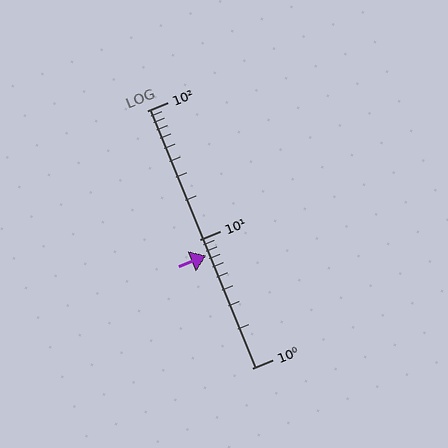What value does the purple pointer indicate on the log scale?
The pointer indicates approximately 7.5.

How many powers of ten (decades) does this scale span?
The scale spans 2 decades, from 1 to 100.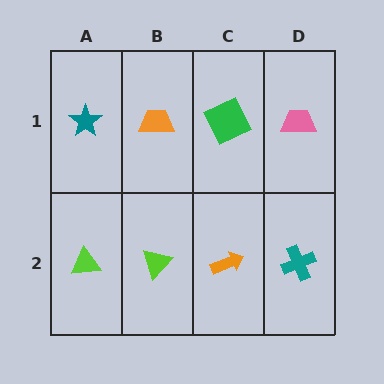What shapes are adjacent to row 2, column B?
An orange trapezoid (row 1, column B), a lime triangle (row 2, column A), an orange arrow (row 2, column C).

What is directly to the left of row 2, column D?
An orange arrow.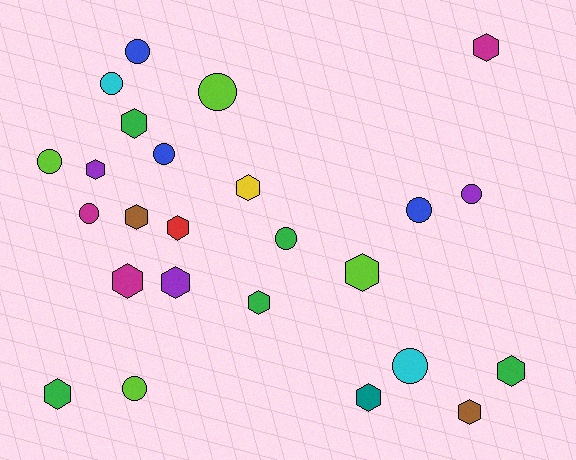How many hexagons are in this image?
There are 14 hexagons.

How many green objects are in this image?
There are 5 green objects.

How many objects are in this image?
There are 25 objects.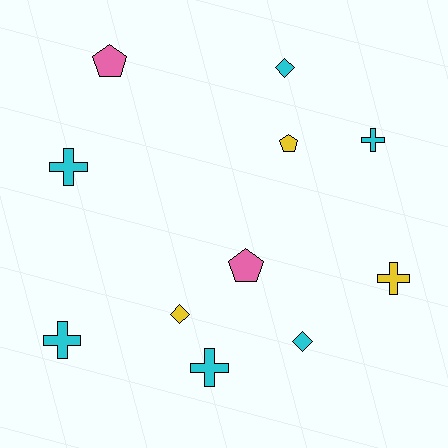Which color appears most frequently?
Cyan, with 6 objects.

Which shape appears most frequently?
Cross, with 5 objects.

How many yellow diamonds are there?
There is 1 yellow diamond.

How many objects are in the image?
There are 11 objects.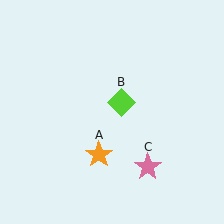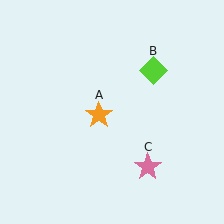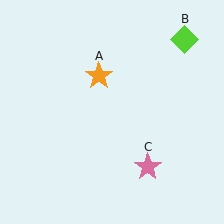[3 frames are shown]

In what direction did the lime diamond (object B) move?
The lime diamond (object B) moved up and to the right.